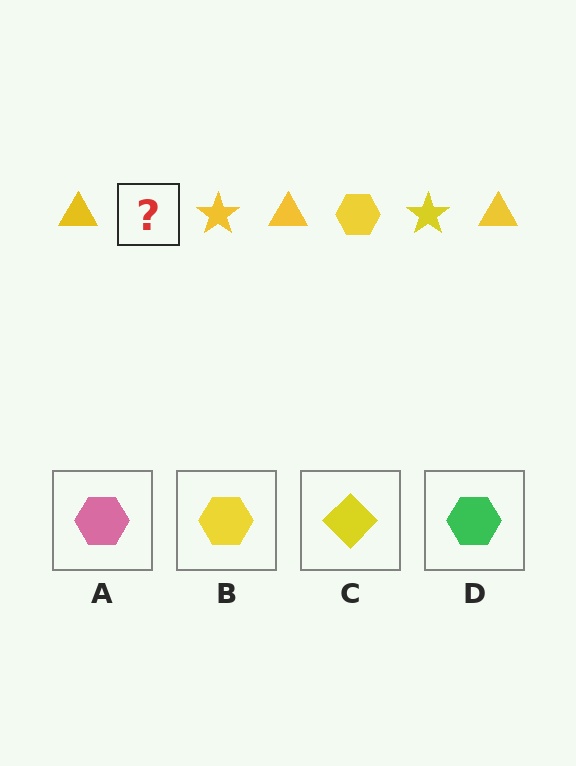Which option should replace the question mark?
Option B.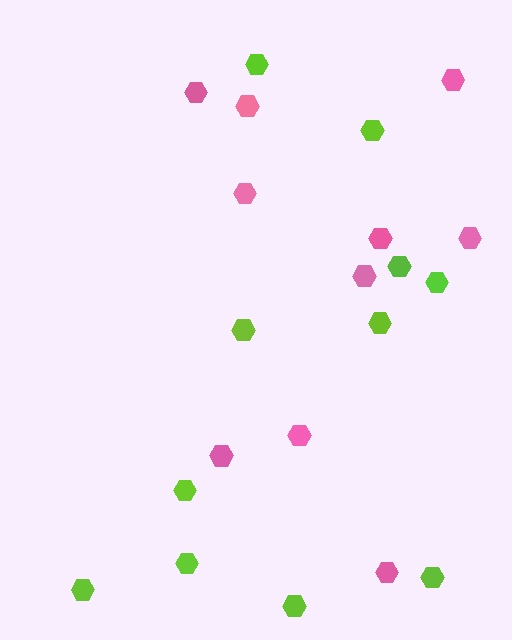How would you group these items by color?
There are 2 groups: one group of pink hexagons (10) and one group of lime hexagons (11).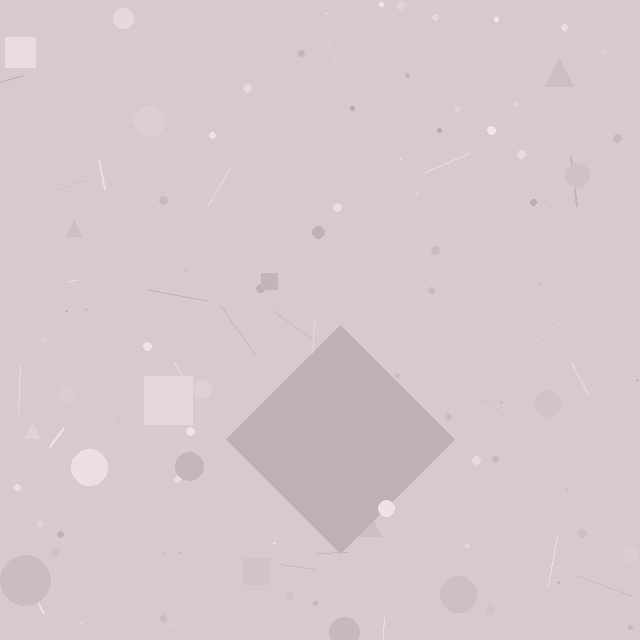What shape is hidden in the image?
A diamond is hidden in the image.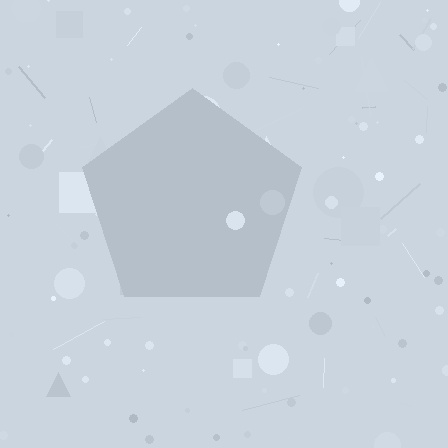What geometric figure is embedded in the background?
A pentagon is embedded in the background.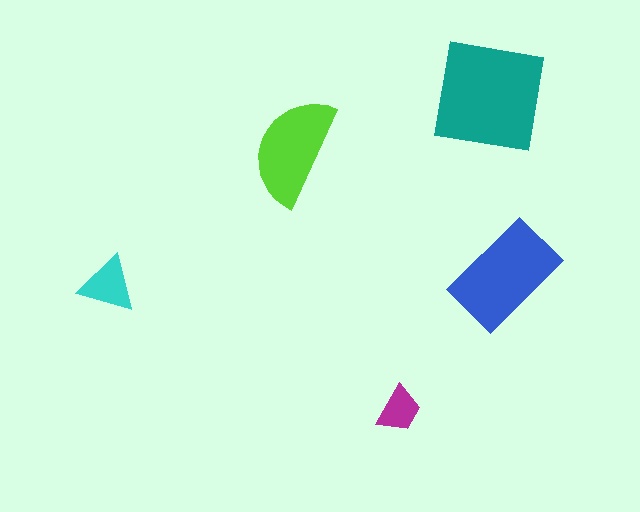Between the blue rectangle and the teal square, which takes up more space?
The teal square.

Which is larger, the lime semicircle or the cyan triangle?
The lime semicircle.